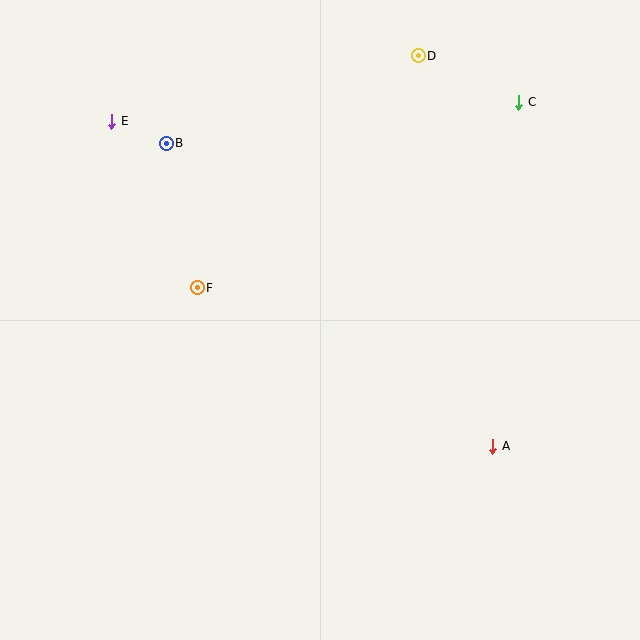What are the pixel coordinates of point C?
Point C is at (519, 102).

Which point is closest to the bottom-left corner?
Point F is closest to the bottom-left corner.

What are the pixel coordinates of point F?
Point F is at (197, 288).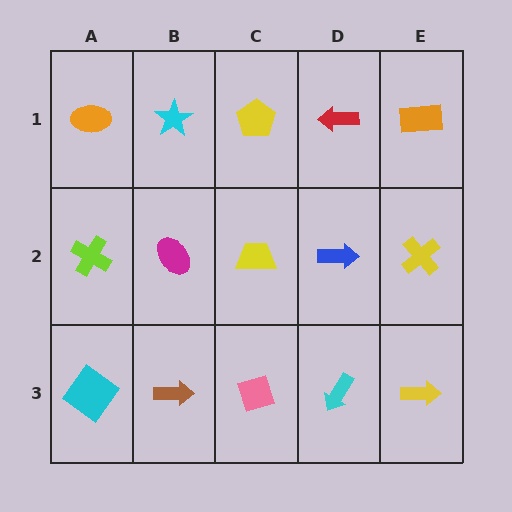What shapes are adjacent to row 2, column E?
An orange rectangle (row 1, column E), a yellow arrow (row 3, column E), a blue arrow (row 2, column D).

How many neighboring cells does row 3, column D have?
3.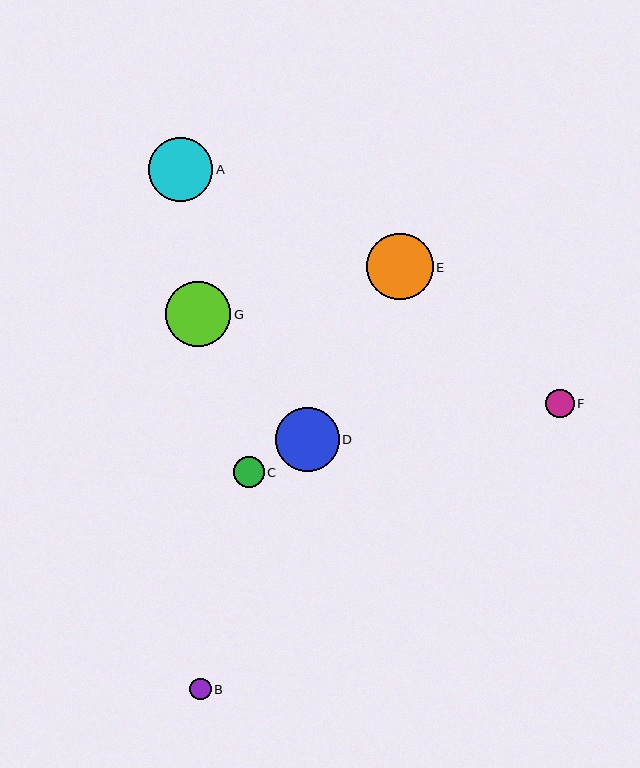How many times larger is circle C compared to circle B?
Circle C is approximately 1.5 times the size of circle B.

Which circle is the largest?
Circle E is the largest with a size of approximately 66 pixels.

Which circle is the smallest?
Circle B is the smallest with a size of approximately 21 pixels.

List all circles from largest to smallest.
From largest to smallest: E, G, A, D, C, F, B.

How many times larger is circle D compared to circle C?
Circle D is approximately 2.1 times the size of circle C.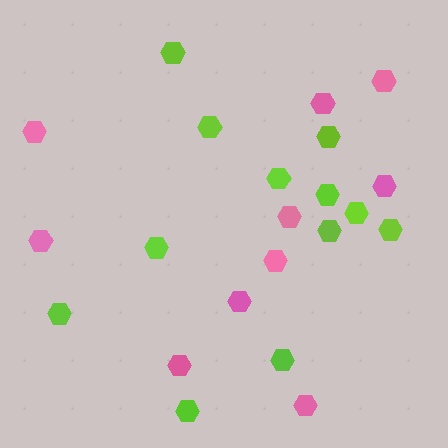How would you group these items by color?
There are 2 groups: one group of pink hexagons (10) and one group of lime hexagons (12).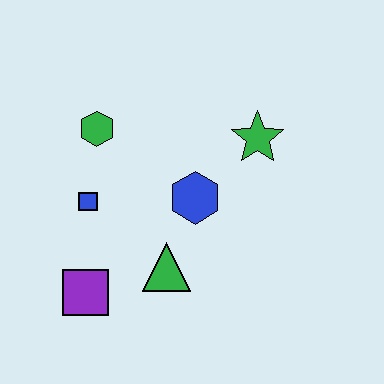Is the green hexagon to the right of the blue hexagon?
No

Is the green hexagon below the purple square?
No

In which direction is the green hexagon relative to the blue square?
The green hexagon is above the blue square.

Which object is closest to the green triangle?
The blue hexagon is closest to the green triangle.